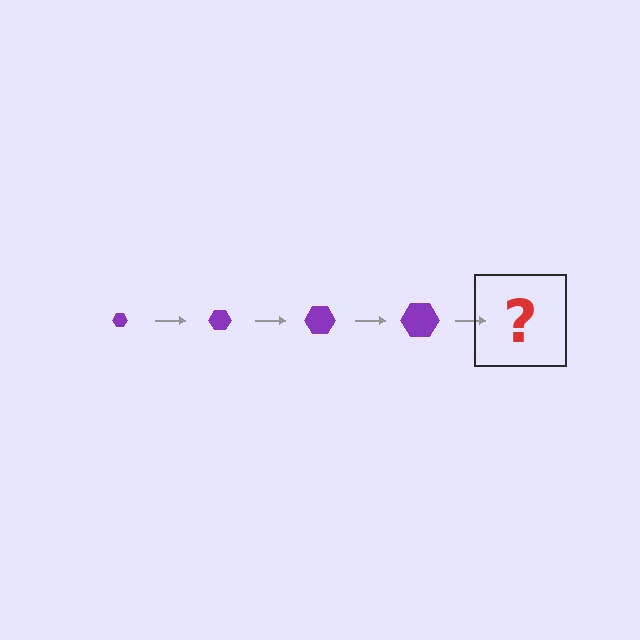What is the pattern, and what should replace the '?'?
The pattern is that the hexagon gets progressively larger each step. The '?' should be a purple hexagon, larger than the previous one.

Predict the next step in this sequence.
The next step is a purple hexagon, larger than the previous one.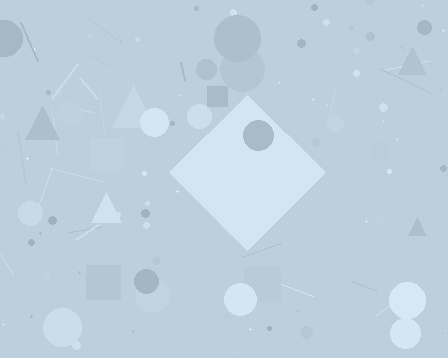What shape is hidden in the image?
A diamond is hidden in the image.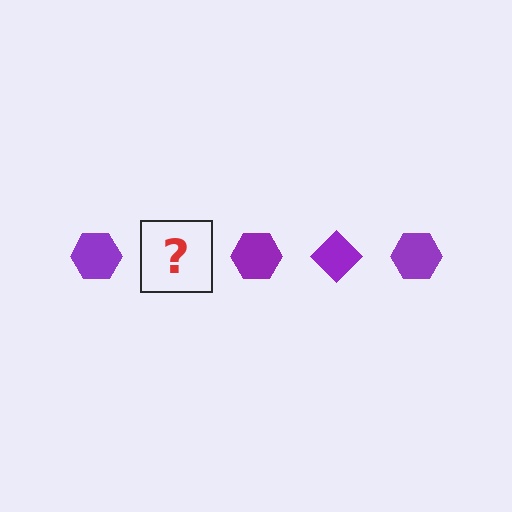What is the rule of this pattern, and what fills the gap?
The rule is that the pattern cycles through hexagon, diamond shapes in purple. The gap should be filled with a purple diamond.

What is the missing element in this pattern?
The missing element is a purple diamond.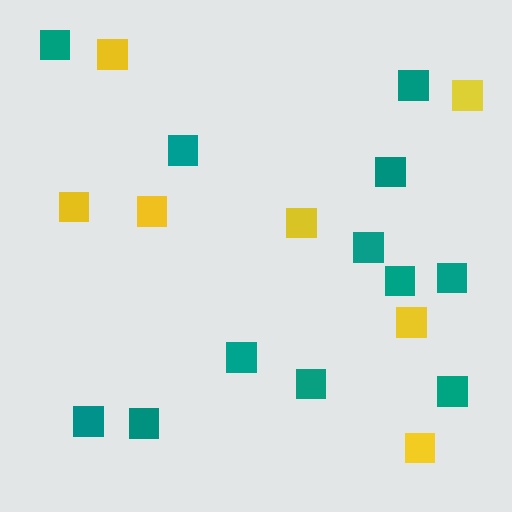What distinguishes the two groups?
There are 2 groups: one group of teal squares (12) and one group of yellow squares (7).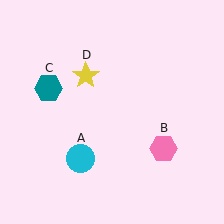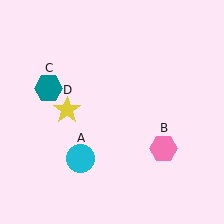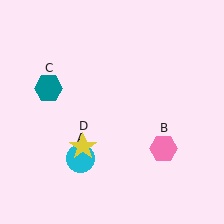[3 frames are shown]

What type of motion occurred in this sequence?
The yellow star (object D) rotated counterclockwise around the center of the scene.